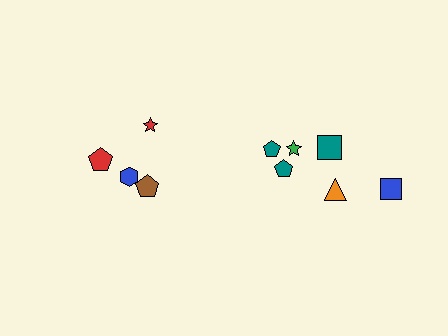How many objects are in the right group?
There are 6 objects.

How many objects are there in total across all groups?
There are 10 objects.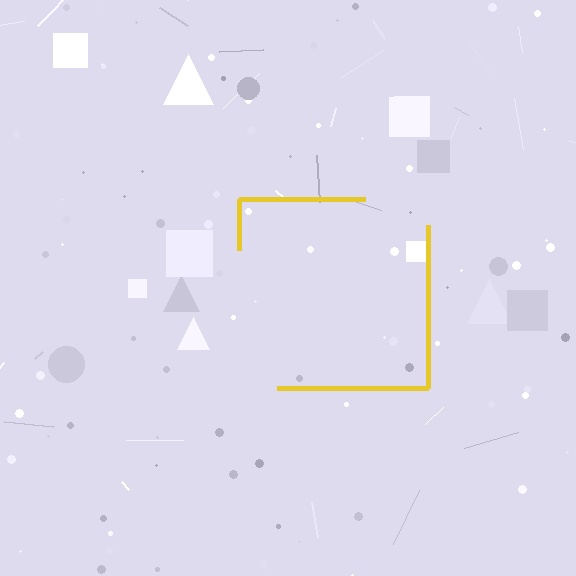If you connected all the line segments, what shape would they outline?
They would outline a square.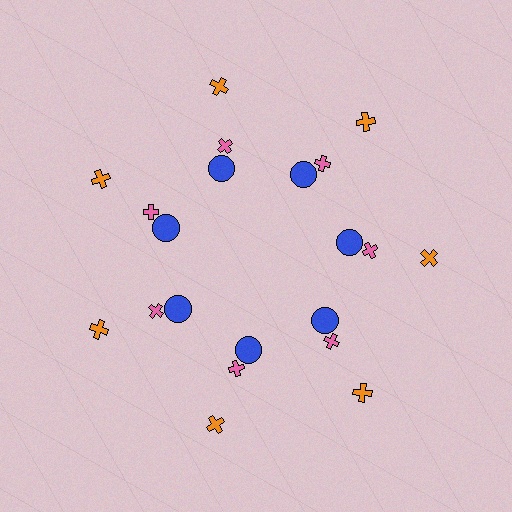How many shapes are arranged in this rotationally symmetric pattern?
There are 21 shapes, arranged in 7 groups of 3.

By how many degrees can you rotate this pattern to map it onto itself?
The pattern maps onto itself every 51 degrees of rotation.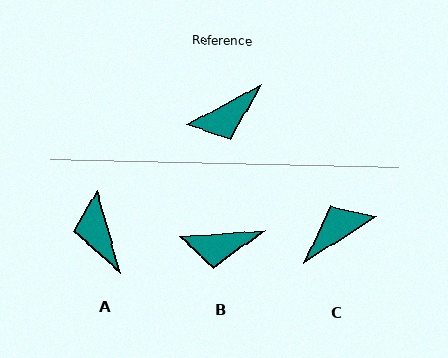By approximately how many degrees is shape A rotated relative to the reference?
Approximately 102 degrees clockwise.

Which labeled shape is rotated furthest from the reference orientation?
C, about 176 degrees away.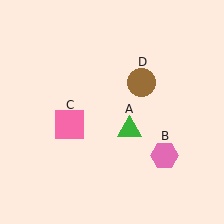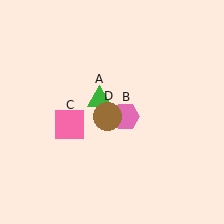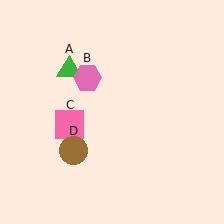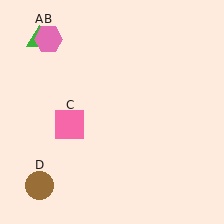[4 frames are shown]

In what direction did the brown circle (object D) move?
The brown circle (object D) moved down and to the left.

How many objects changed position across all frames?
3 objects changed position: green triangle (object A), pink hexagon (object B), brown circle (object D).